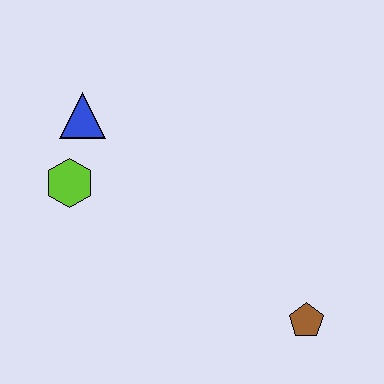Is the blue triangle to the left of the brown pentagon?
Yes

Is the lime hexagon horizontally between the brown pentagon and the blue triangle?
No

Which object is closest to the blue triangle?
The lime hexagon is closest to the blue triangle.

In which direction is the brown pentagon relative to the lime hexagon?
The brown pentagon is to the right of the lime hexagon.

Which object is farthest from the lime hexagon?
The brown pentagon is farthest from the lime hexagon.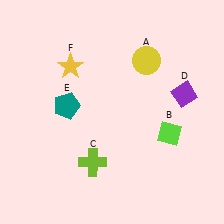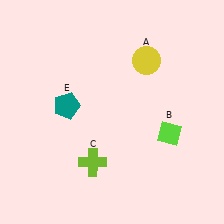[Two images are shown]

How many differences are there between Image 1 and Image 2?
There are 2 differences between the two images.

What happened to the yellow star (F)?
The yellow star (F) was removed in Image 2. It was in the top-left area of Image 1.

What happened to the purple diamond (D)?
The purple diamond (D) was removed in Image 2. It was in the top-right area of Image 1.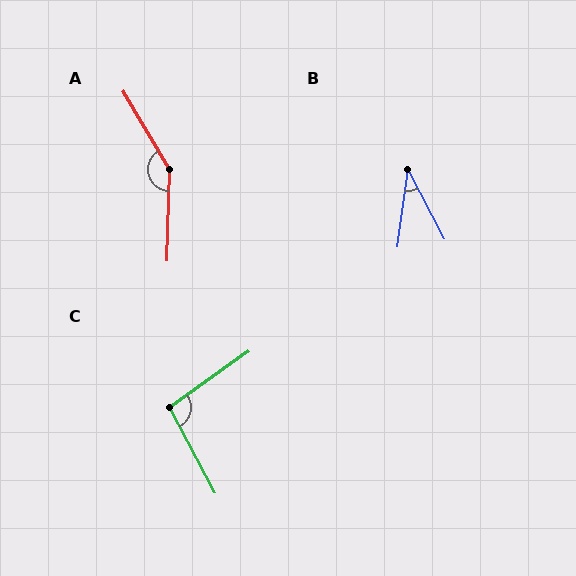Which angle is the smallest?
B, at approximately 35 degrees.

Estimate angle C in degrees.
Approximately 97 degrees.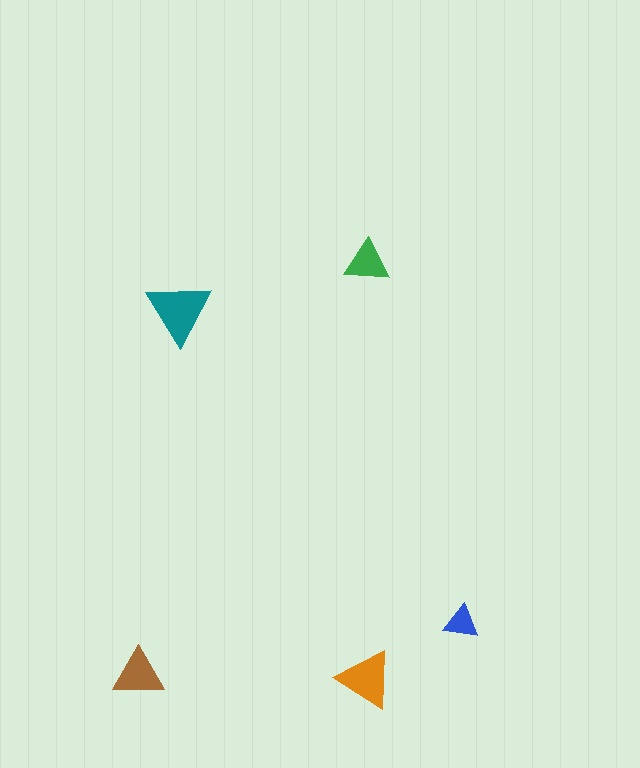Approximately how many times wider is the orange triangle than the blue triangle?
About 1.5 times wider.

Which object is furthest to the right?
The blue triangle is rightmost.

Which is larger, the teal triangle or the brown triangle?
The teal one.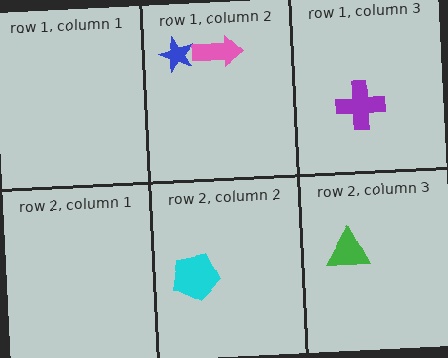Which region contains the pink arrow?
The row 1, column 2 region.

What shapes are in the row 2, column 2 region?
The cyan pentagon.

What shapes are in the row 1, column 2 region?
The pink arrow, the blue star.